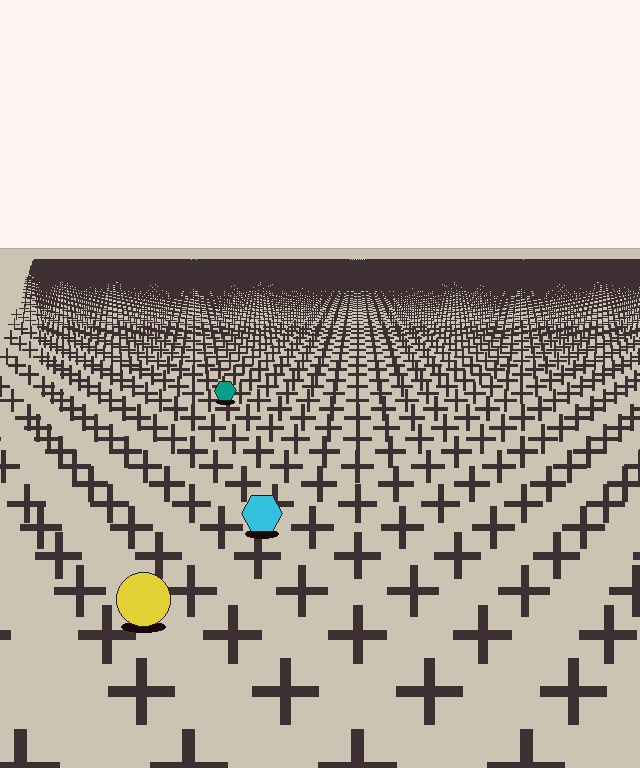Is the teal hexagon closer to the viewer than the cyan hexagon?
No. The cyan hexagon is closer — you can tell from the texture gradient: the ground texture is coarser near it.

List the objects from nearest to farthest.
From nearest to farthest: the yellow circle, the cyan hexagon, the teal hexagon.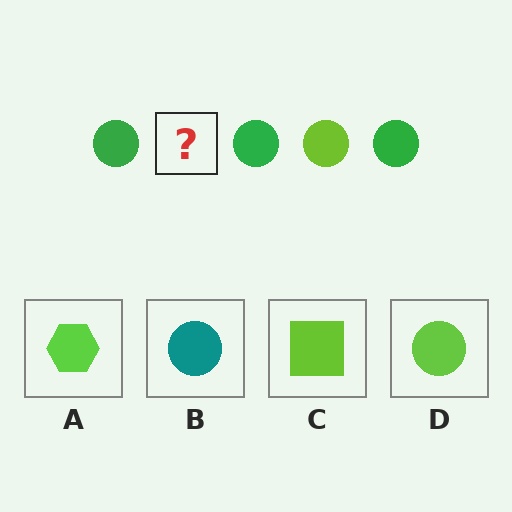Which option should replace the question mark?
Option D.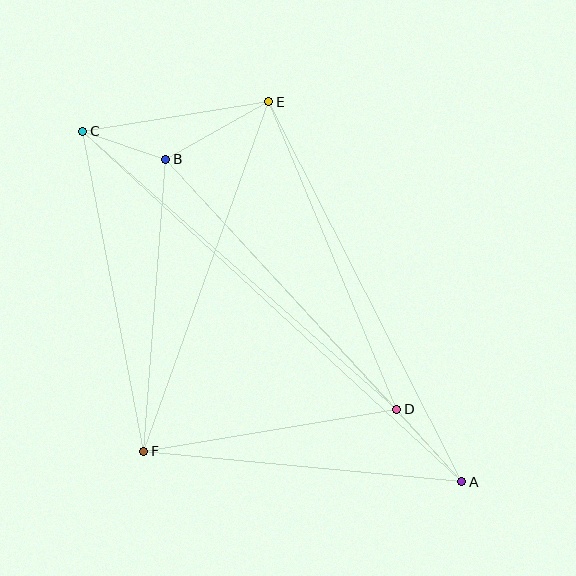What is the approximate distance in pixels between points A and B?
The distance between A and B is approximately 438 pixels.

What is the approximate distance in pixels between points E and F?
The distance between E and F is approximately 371 pixels.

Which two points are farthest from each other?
Points A and C are farthest from each other.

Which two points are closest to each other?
Points B and C are closest to each other.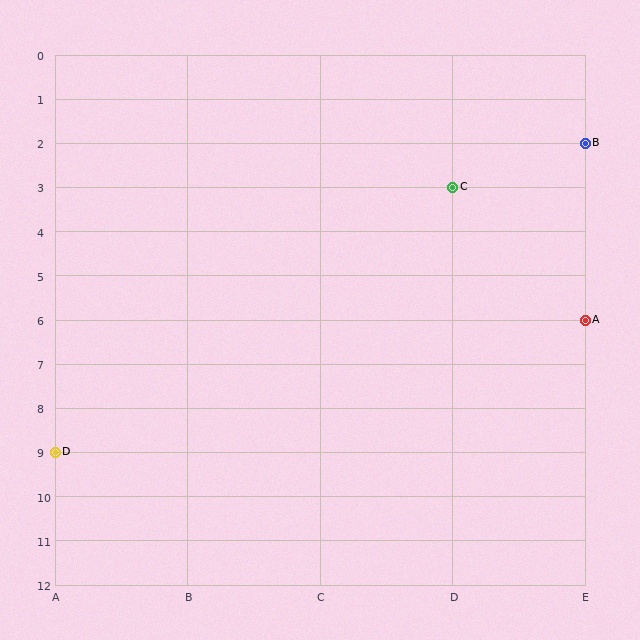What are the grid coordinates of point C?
Point C is at grid coordinates (D, 3).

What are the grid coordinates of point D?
Point D is at grid coordinates (A, 9).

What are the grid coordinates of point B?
Point B is at grid coordinates (E, 2).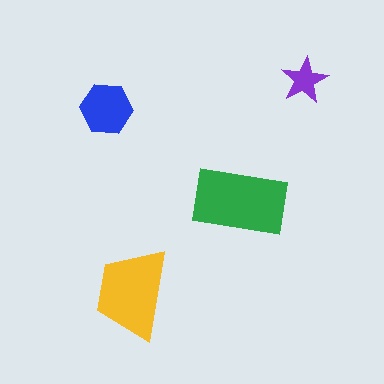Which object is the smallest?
The purple star.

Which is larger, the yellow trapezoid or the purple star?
The yellow trapezoid.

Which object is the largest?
The green rectangle.